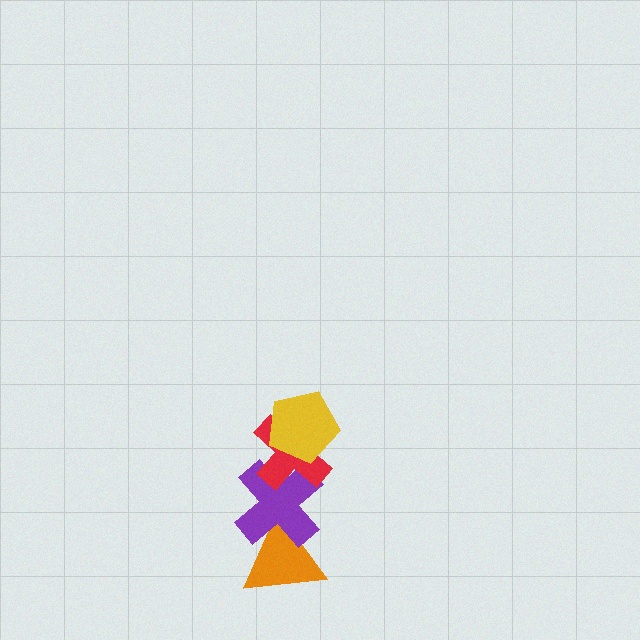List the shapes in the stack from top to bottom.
From top to bottom: the yellow pentagon, the red cross, the purple cross, the orange triangle.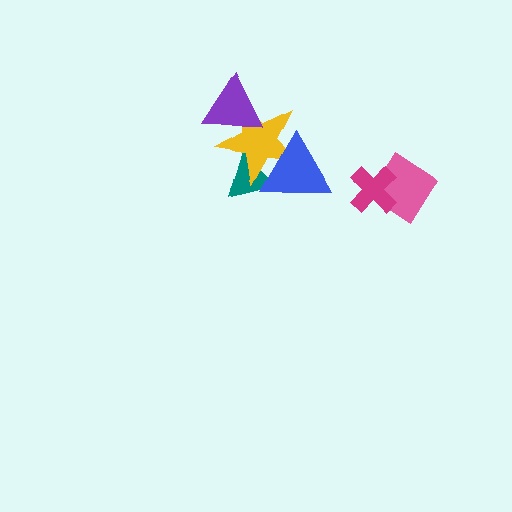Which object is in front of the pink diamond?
The magenta cross is in front of the pink diamond.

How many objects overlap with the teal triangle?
2 objects overlap with the teal triangle.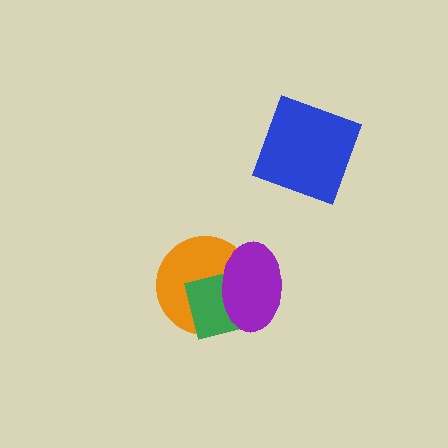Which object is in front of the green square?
The purple ellipse is in front of the green square.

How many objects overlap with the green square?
2 objects overlap with the green square.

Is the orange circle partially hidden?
Yes, it is partially covered by another shape.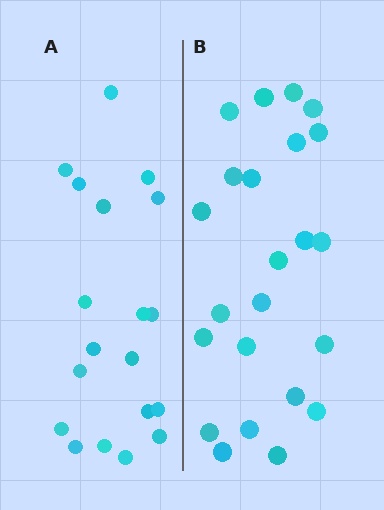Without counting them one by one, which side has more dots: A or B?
Region B (the right region) has more dots.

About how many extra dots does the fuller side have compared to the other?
Region B has about 4 more dots than region A.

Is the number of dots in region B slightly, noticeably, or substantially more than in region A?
Region B has only slightly more — the two regions are fairly close. The ratio is roughly 1.2 to 1.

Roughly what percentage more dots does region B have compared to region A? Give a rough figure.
About 20% more.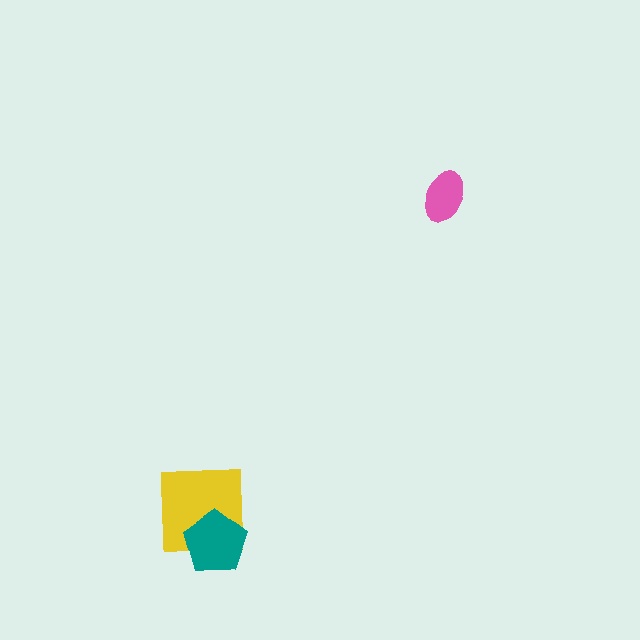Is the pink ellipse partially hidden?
No, no other shape covers it.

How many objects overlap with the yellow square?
1 object overlaps with the yellow square.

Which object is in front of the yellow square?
The teal pentagon is in front of the yellow square.